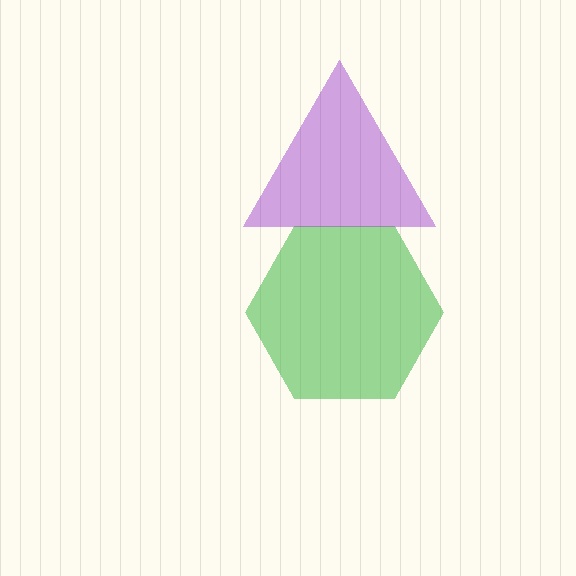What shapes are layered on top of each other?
The layered shapes are: a green hexagon, a purple triangle.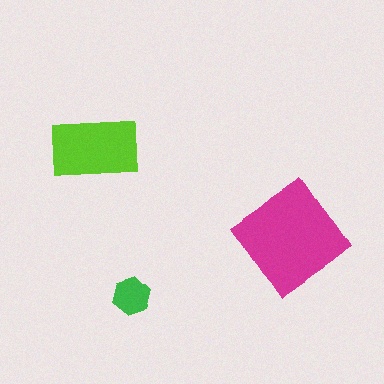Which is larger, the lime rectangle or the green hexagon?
The lime rectangle.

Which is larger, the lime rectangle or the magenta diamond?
The magenta diamond.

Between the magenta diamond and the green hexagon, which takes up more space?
The magenta diamond.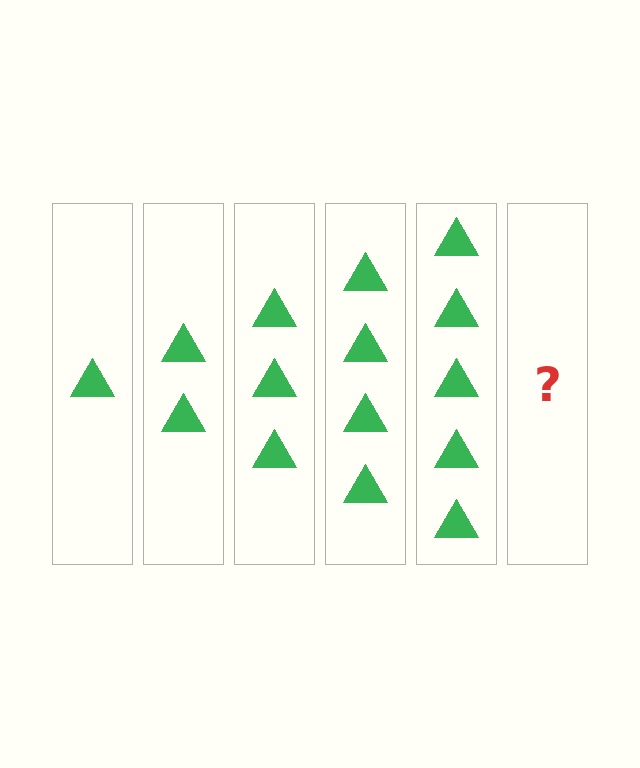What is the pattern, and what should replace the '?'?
The pattern is that each step adds one more triangle. The '?' should be 6 triangles.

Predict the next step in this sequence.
The next step is 6 triangles.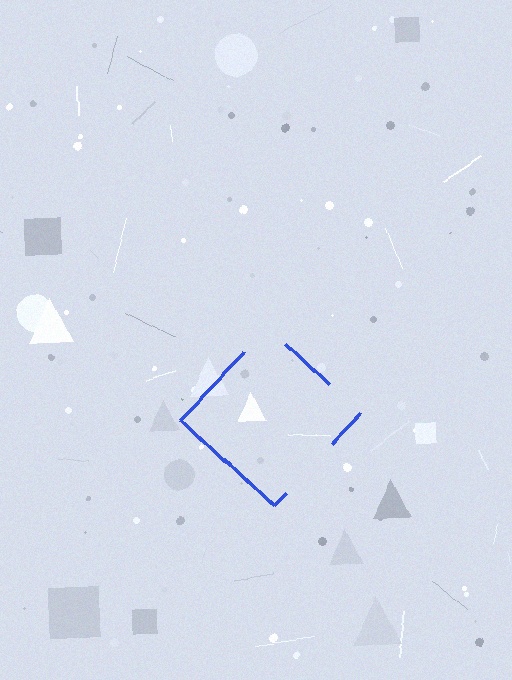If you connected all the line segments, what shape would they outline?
They would outline a diamond.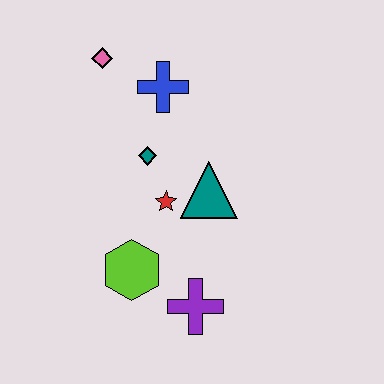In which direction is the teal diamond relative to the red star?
The teal diamond is above the red star.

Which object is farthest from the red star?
The pink diamond is farthest from the red star.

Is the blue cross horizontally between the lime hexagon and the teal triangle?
Yes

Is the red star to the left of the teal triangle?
Yes